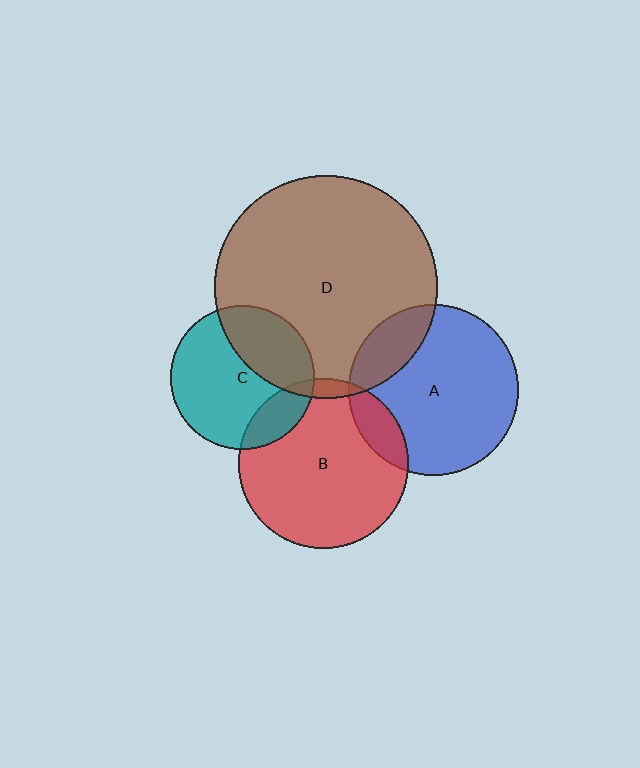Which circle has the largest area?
Circle D (brown).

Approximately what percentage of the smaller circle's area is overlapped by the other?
Approximately 35%.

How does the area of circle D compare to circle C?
Approximately 2.4 times.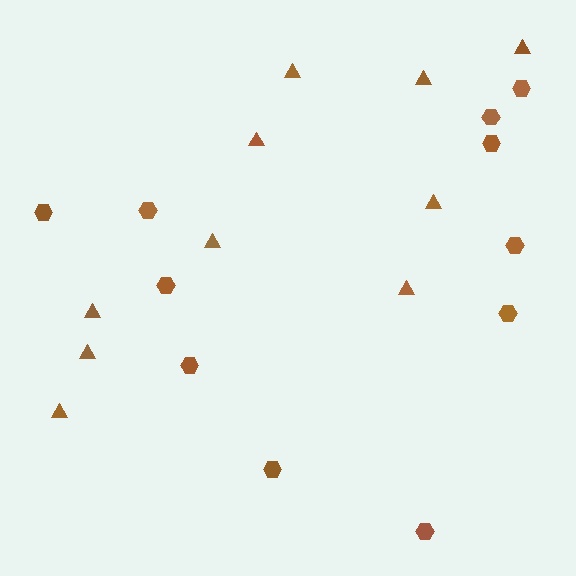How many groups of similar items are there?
There are 2 groups: one group of hexagons (11) and one group of triangles (10).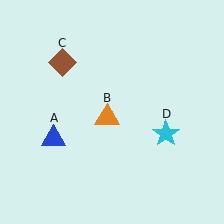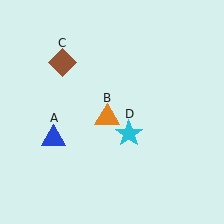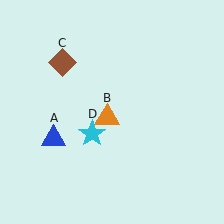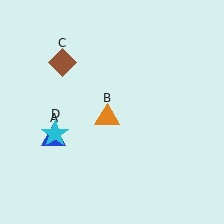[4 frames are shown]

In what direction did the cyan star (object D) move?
The cyan star (object D) moved left.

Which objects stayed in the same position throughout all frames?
Blue triangle (object A) and orange triangle (object B) and brown diamond (object C) remained stationary.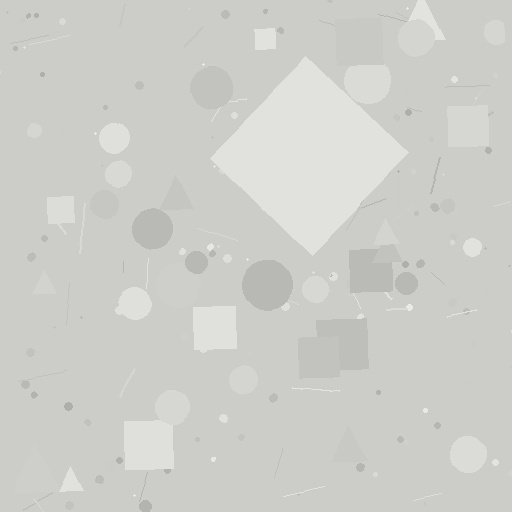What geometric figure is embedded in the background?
A diamond is embedded in the background.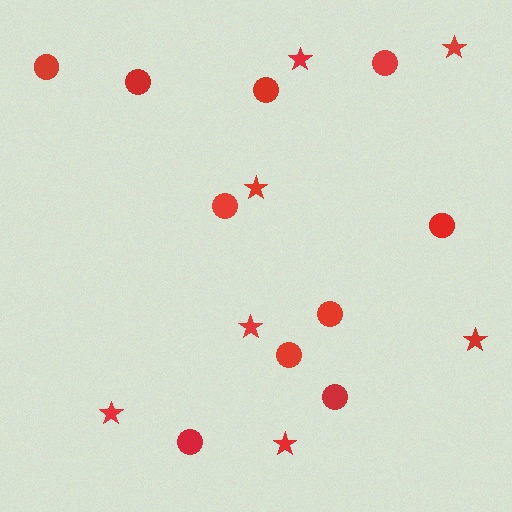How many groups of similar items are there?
There are 2 groups: one group of circles (10) and one group of stars (7).